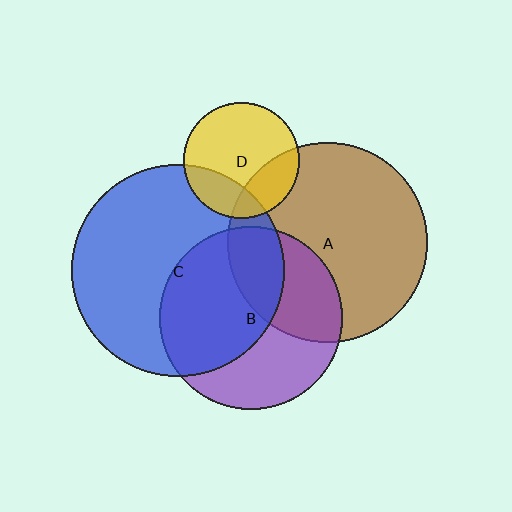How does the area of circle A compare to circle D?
Approximately 3.0 times.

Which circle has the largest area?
Circle C (blue).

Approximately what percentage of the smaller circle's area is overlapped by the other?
Approximately 15%.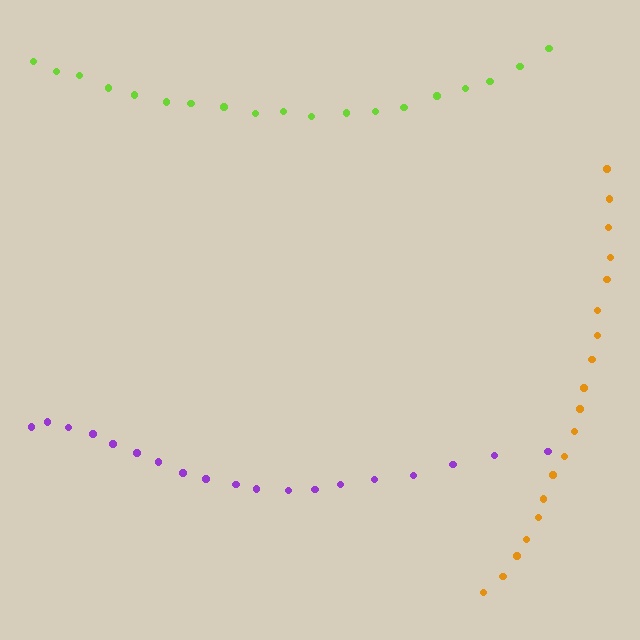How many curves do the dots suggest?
There are 3 distinct paths.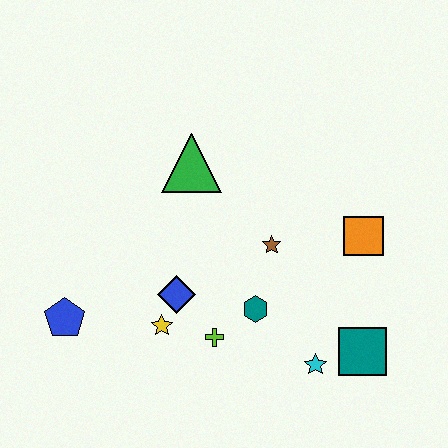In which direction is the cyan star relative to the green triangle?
The cyan star is below the green triangle.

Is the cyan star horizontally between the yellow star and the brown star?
No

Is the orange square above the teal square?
Yes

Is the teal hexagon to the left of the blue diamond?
No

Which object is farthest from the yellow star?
The orange square is farthest from the yellow star.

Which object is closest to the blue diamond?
The yellow star is closest to the blue diamond.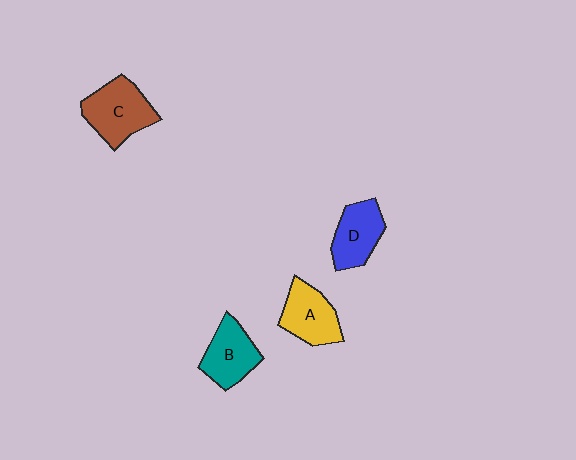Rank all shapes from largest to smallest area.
From largest to smallest: C (brown), A (yellow), B (teal), D (blue).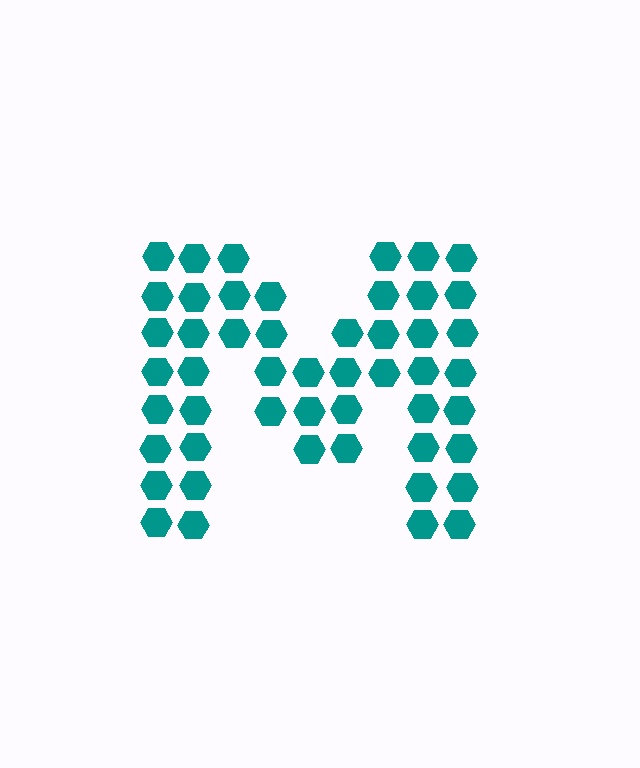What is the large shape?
The large shape is the letter M.